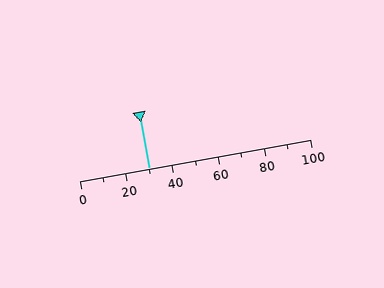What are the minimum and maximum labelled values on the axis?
The axis runs from 0 to 100.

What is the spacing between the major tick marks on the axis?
The major ticks are spaced 20 apart.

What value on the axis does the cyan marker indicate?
The marker indicates approximately 30.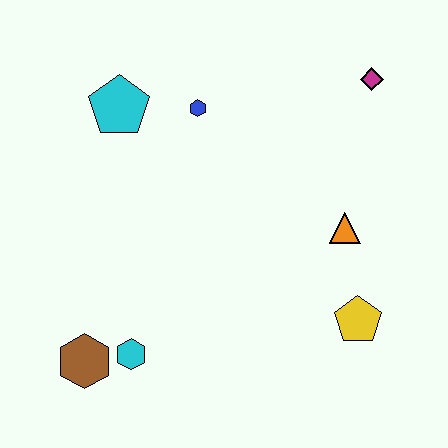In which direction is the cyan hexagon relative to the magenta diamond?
The cyan hexagon is below the magenta diamond.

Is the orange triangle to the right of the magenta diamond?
No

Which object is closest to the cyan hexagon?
The brown hexagon is closest to the cyan hexagon.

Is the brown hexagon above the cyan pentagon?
No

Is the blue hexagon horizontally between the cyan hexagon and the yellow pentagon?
Yes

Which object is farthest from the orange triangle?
The brown hexagon is farthest from the orange triangle.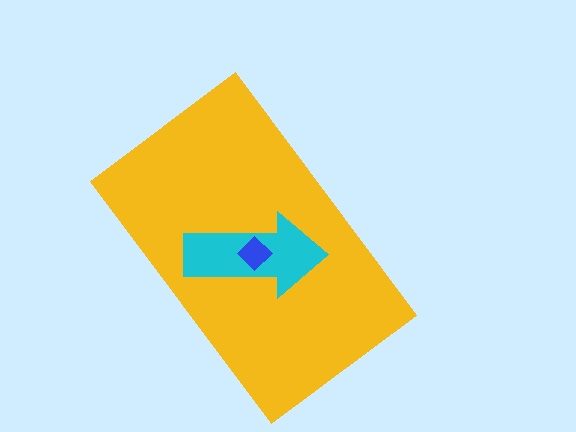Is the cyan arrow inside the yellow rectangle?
Yes.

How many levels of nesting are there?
3.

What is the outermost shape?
The yellow rectangle.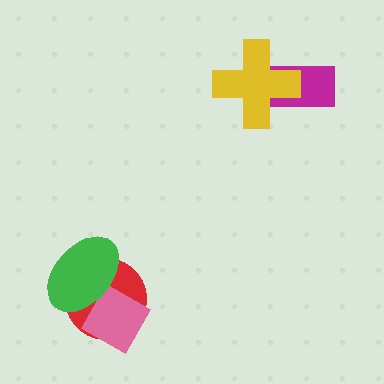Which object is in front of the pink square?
The green ellipse is in front of the pink square.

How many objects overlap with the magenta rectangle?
1 object overlaps with the magenta rectangle.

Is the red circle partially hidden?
Yes, it is partially covered by another shape.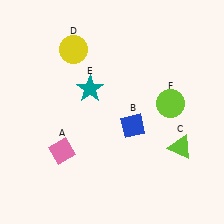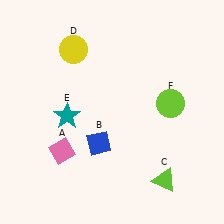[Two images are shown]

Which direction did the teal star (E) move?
The teal star (E) moved down.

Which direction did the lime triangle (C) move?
The lime triangle (C) moved down.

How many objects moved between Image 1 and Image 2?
3 objects moved between the two images.